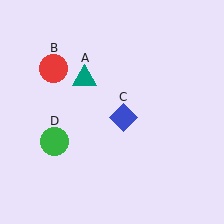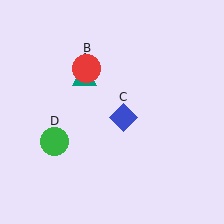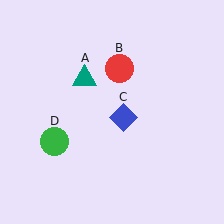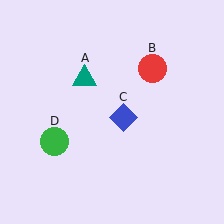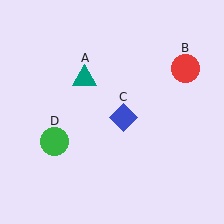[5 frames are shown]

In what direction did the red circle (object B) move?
The red circle (object B) moved right.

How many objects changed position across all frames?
1 object changed position: red circle (object B).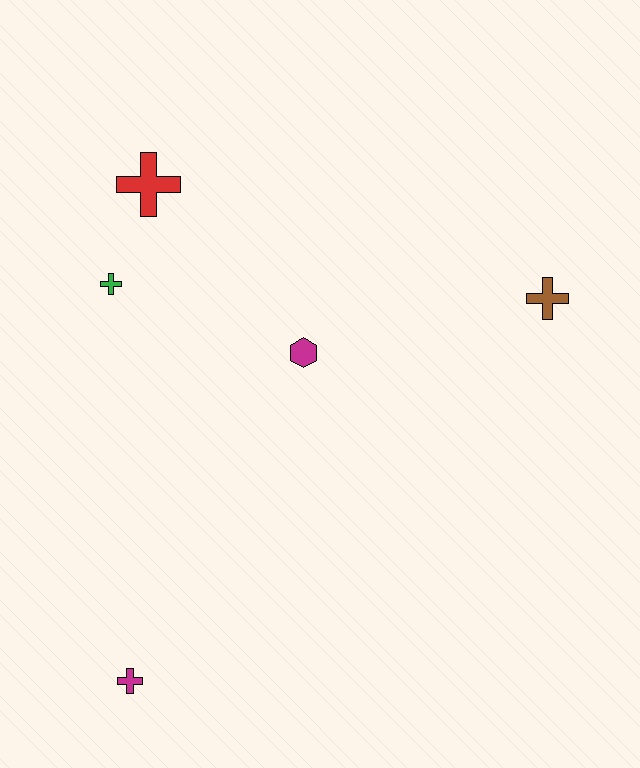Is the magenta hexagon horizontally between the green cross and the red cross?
No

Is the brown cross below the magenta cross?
No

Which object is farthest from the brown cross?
The magenta cross is farthest from the brown cross.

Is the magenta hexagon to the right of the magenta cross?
Yes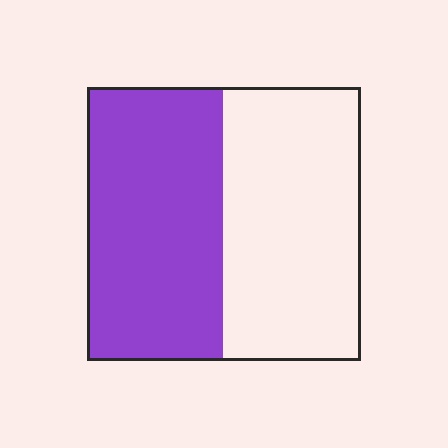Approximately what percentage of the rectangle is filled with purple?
Approximately 50%.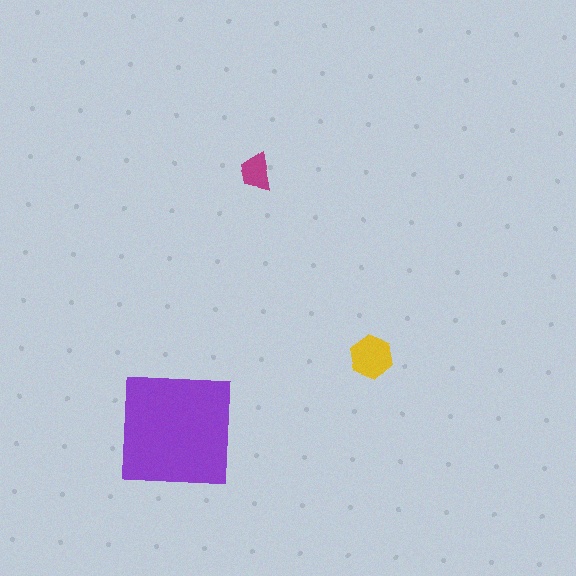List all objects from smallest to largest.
The magenta trapezoid, the yellow hexagon, the purple square.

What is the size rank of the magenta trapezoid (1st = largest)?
3rd.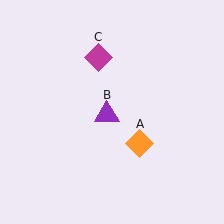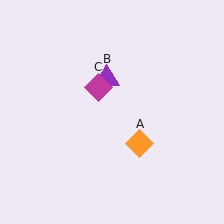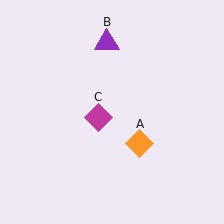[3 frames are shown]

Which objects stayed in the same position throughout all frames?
Orange diamond (object A) remained stationary.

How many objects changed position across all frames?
2 objects changed position: purple triangle (object B), magenta diamond (object C).